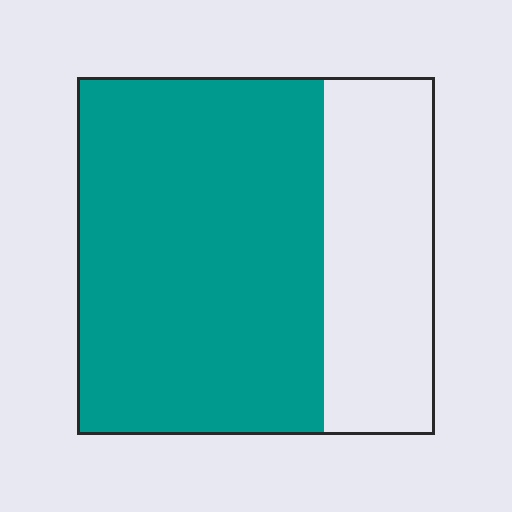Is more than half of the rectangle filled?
Yes.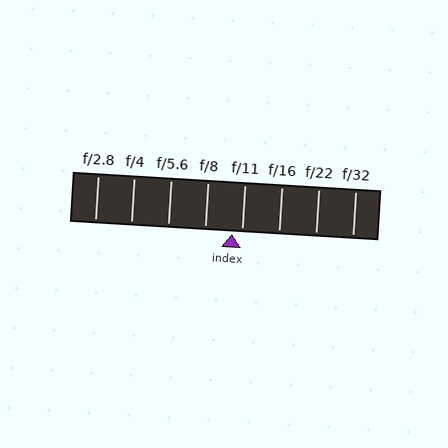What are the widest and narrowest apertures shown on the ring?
The widest aperture shown is f/2.8 and the narrowest is f/32.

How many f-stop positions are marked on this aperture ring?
There are 8 f-stop positions marked.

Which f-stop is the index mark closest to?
The index mark is closest to f/11.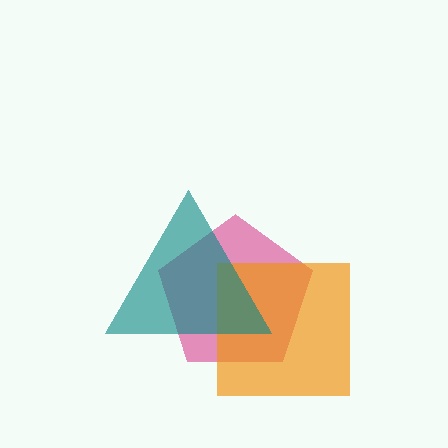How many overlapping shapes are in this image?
There are 3 overlapping shapes in the image.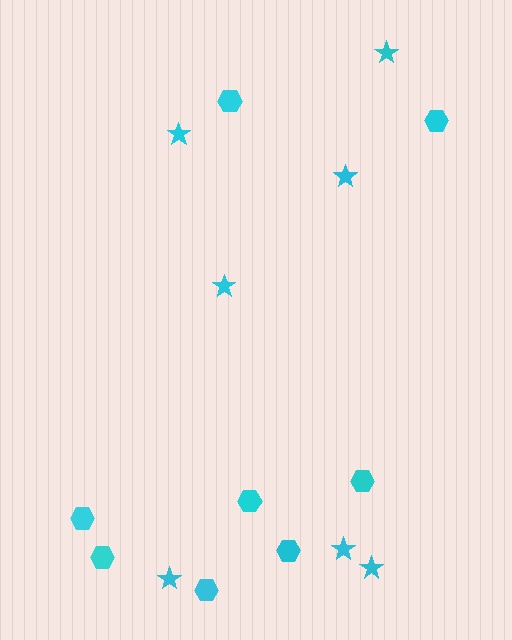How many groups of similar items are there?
There are 2 groups: one group of hexagons (8) and one group of stars (7).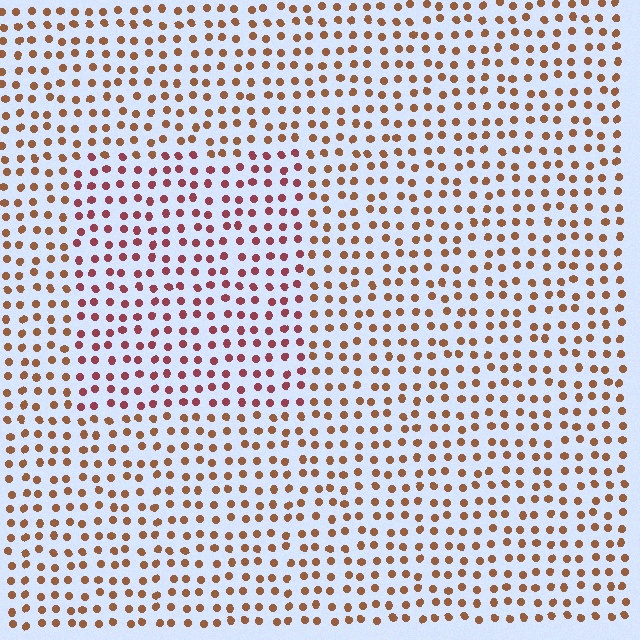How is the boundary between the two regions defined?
The boundary is defined purely by a slight shift in hue (about 34 degrees). Spacing, size, and orientation are identical on both sides.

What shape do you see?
I see a rectangle.